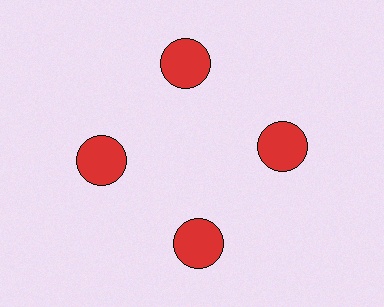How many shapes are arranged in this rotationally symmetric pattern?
There are 4 shapes, arranged in 4 groups of 1.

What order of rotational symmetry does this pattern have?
This pattern has 4-fold rotational symmetry.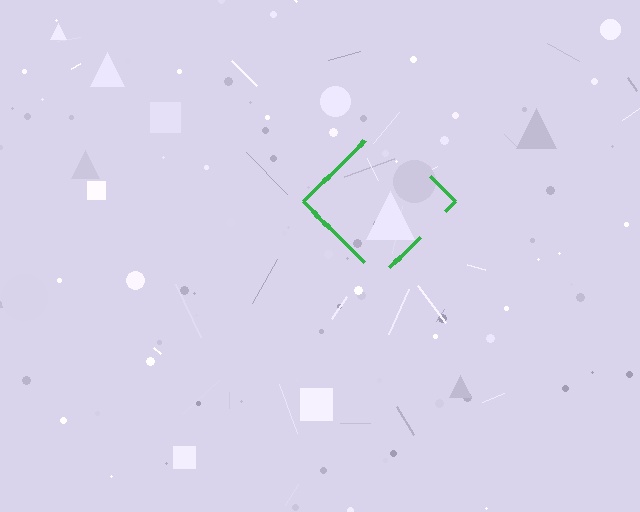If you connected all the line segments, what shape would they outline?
They would outline a diamond.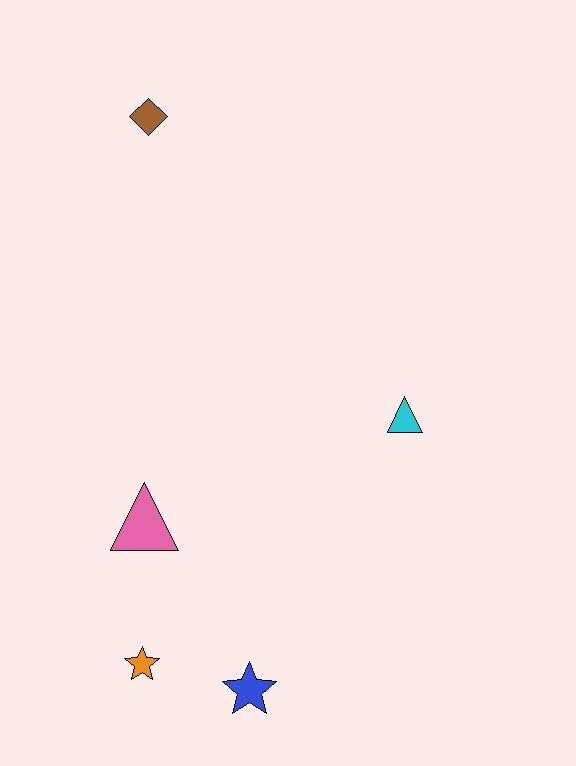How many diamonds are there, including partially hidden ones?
There is 1 diamond.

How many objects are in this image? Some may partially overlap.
There are 5 objects.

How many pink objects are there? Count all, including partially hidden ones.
There is 1 pink object.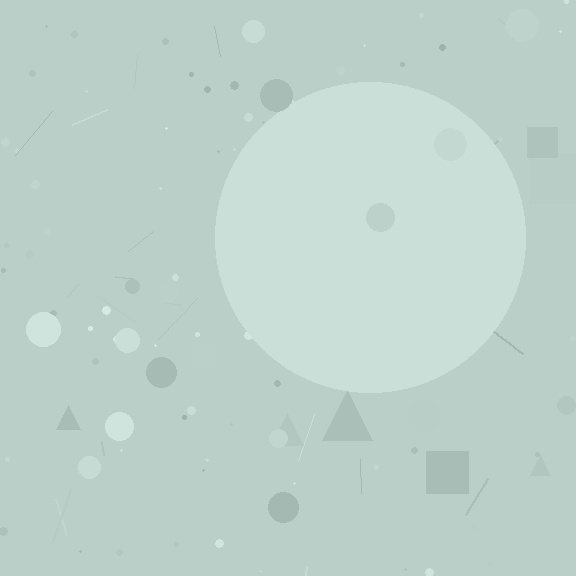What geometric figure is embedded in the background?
A circle is embedded in the background.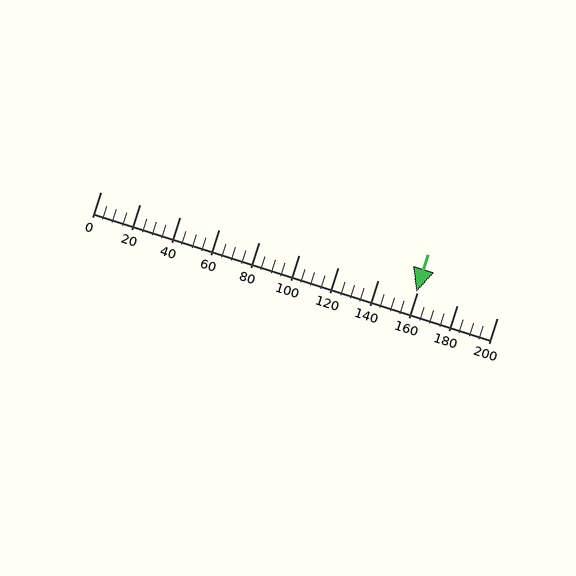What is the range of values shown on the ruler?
The ruler shows values from 0 to 200.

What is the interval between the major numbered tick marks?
The major tick marks are spaced 20 units apart.